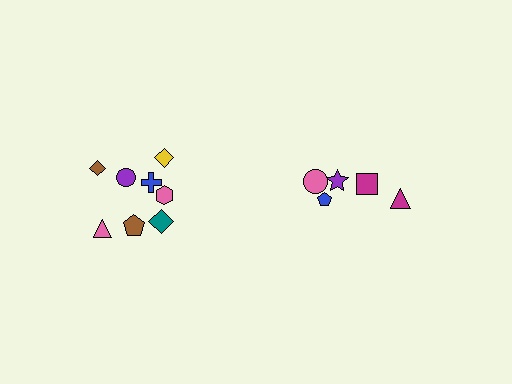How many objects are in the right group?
There are 5 objects.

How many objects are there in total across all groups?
There are 13 objects.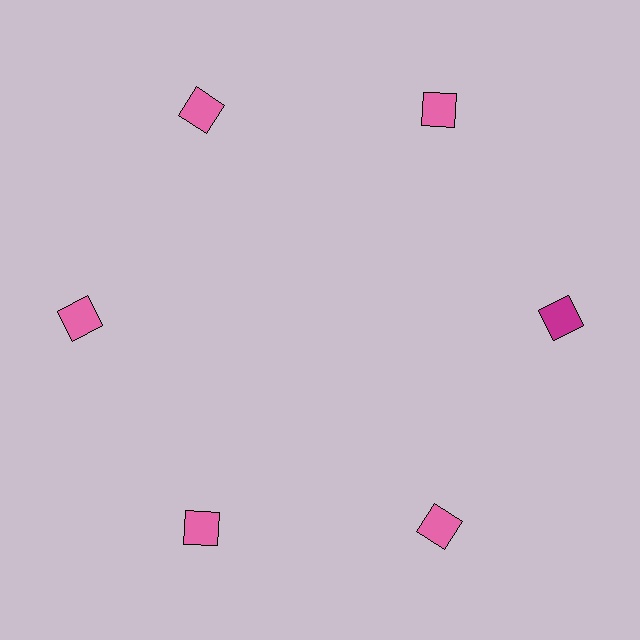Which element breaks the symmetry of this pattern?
The magenta diamond at roughly the 3 o'clock position breaks the symmetry. All other shapes are pink diamonds.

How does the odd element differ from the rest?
It has a different color: magenta instead of pink.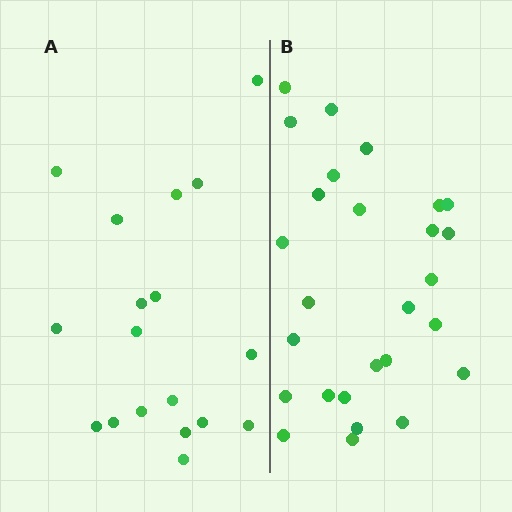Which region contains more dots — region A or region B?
Region B (the right region) has more dots.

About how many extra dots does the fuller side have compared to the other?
Region B has roughly 8 or so more dots than region A.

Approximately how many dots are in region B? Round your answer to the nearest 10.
About 30 dots. (The exact count is 27, which rounds to 30.)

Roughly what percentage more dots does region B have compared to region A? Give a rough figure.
About 50% more.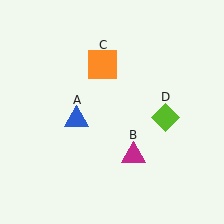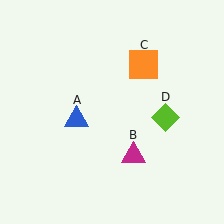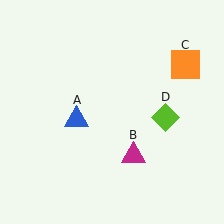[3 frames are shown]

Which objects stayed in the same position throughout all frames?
Blue triangle (object A) and magenta triangle (object B) and lime diamond (object D) remained stationary.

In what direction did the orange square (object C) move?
The orange square (object C) moved right.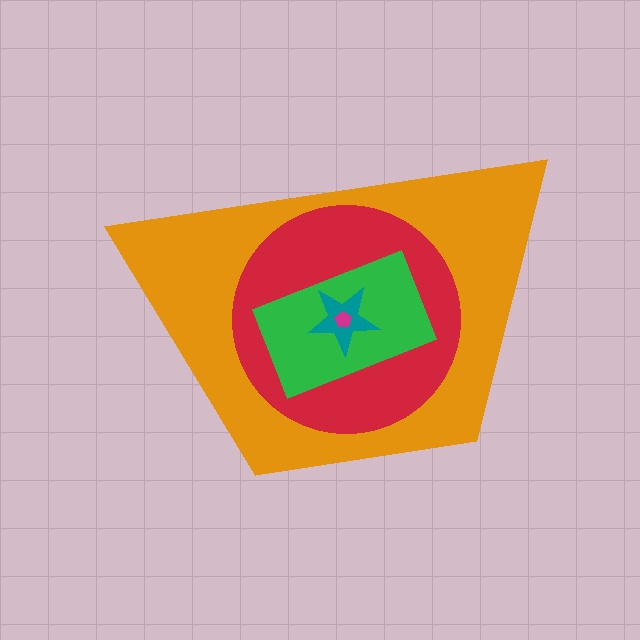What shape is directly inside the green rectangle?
The teal star.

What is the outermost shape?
The orange trapezoid.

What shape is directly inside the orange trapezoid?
The red circle.